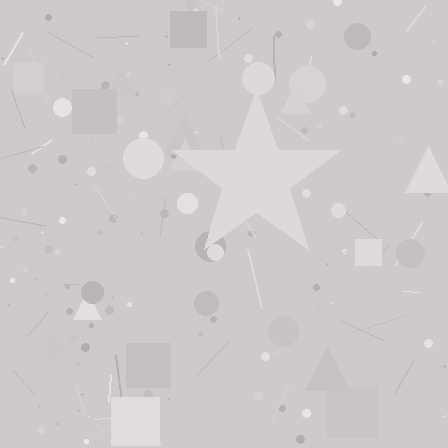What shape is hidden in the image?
A star is hidden in the image.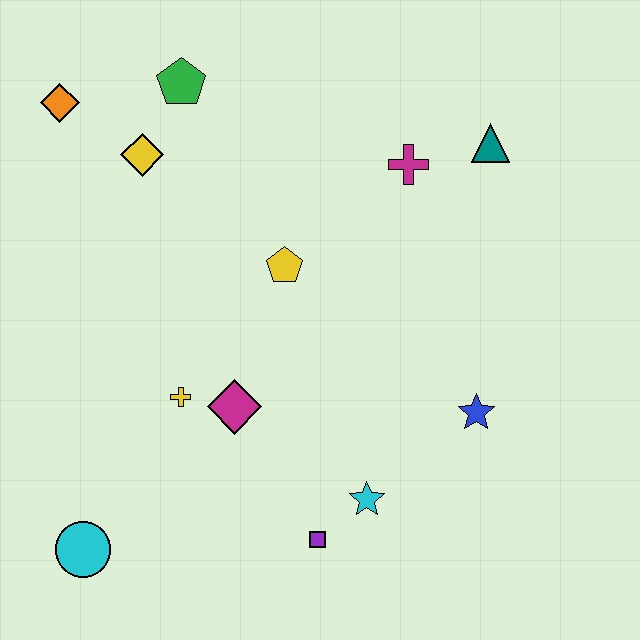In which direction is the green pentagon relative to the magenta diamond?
The green pentagon is above the magenta diamond.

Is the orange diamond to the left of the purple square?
Yes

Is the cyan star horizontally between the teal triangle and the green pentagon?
Yes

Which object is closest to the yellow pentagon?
The magenta diamond is closest to the yellow pentagon.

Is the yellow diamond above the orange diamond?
No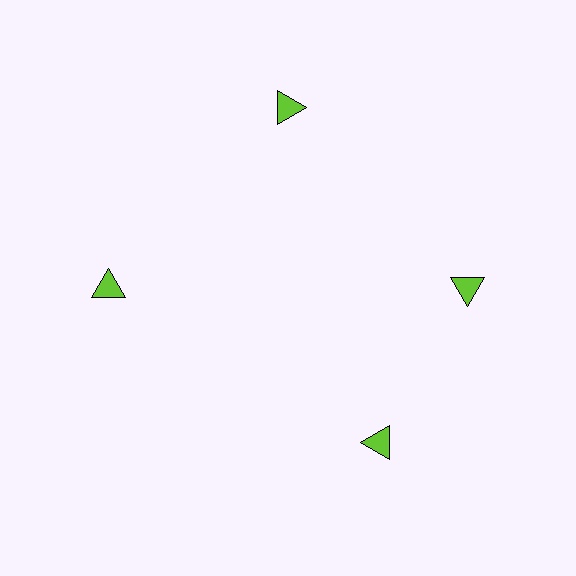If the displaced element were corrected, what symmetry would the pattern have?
It would have 4-fold rotational symmetry — the pattern would map onto itself every 90 degrees.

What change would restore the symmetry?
The symmetry would be restored by rotating it back into even spacing with its neighbors so that all 4 triangles sit at equal angles and equal distance from the center.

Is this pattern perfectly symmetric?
No. The 4 lime triangles are arranged in a ring, but one element near the 6 o'clock position is rotated out of alignment along the ring, breaking the 4-fold rotational symmetry.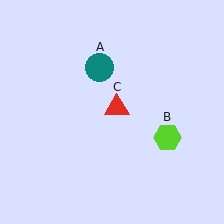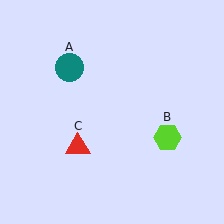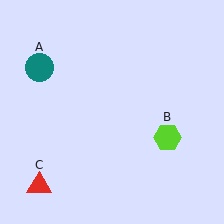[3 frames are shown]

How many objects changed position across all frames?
2 objects changed position: teal circle (object A), red triangle (object C).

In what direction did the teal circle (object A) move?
The teal circle (object A) moved left.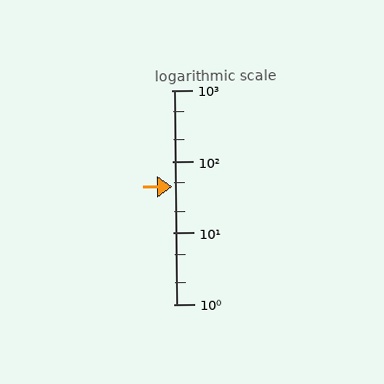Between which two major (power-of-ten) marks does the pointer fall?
The pointer is between 10 and 100.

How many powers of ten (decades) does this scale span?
The scale spans 3 decades, from 1 to 1000.